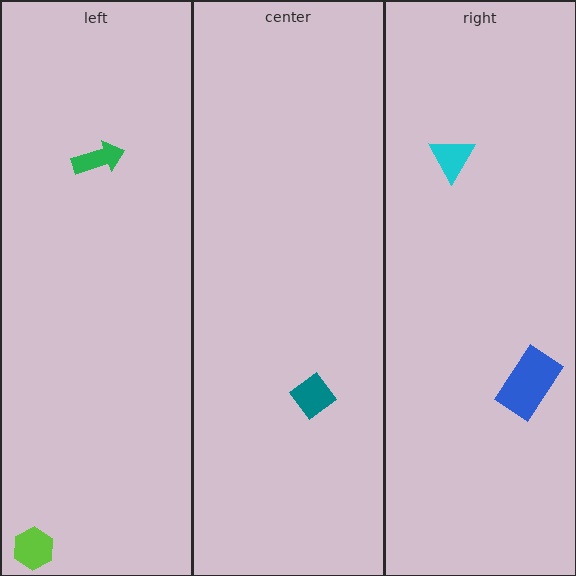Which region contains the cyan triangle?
The right region.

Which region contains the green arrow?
The left region.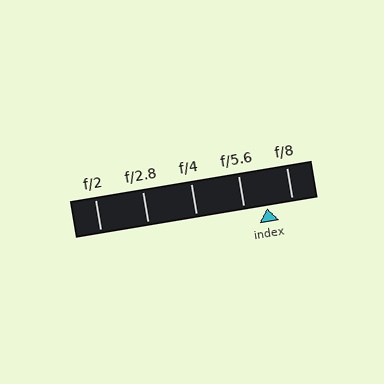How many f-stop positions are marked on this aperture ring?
There are 5 f-stop positions marked.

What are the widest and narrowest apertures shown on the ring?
The widest aperture shown is f/2 and the narrowest is f/8.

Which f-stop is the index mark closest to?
The index mark is closest to f/5.6.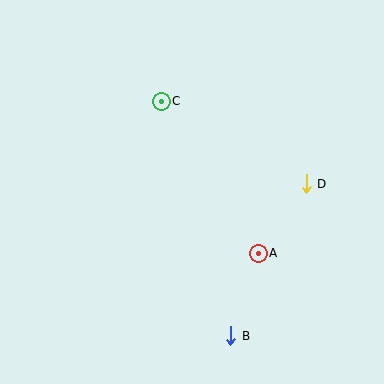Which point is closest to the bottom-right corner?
Point B is closest to the bottom-right corner.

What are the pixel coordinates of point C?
Point C is at (161, 101).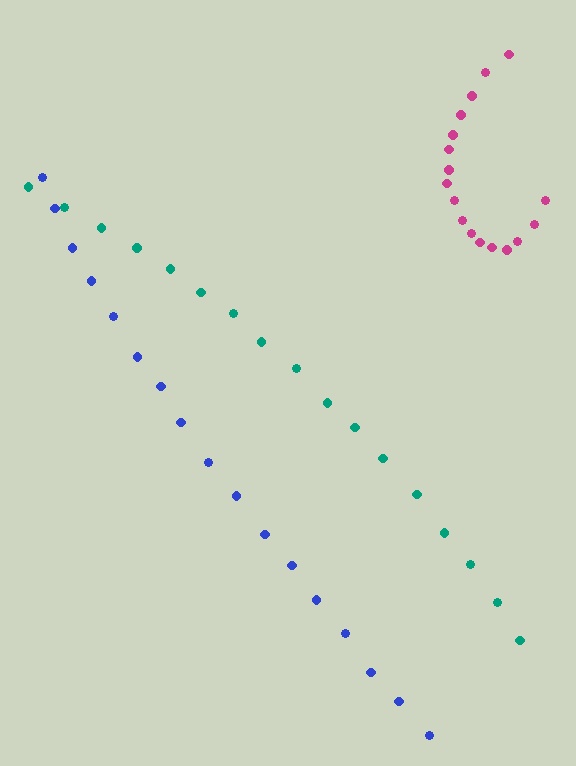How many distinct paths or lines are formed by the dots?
There are 3 distinct paths.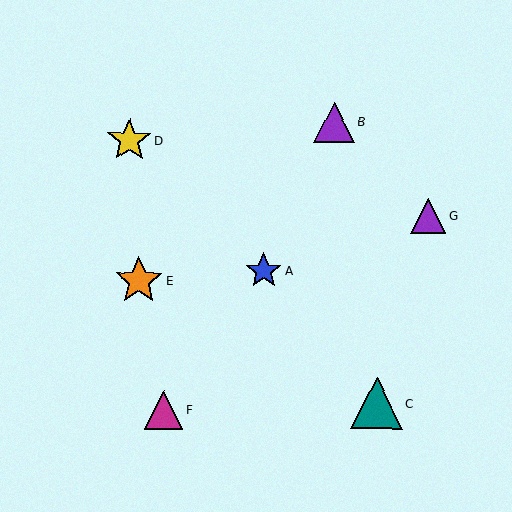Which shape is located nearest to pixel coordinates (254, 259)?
The blue star (labeled A) at (264, 271) is nearest to that location.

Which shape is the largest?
The teal triangle (labeled C) is the largest.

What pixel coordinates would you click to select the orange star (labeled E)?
Click at (139, 280) to select the orange star E.